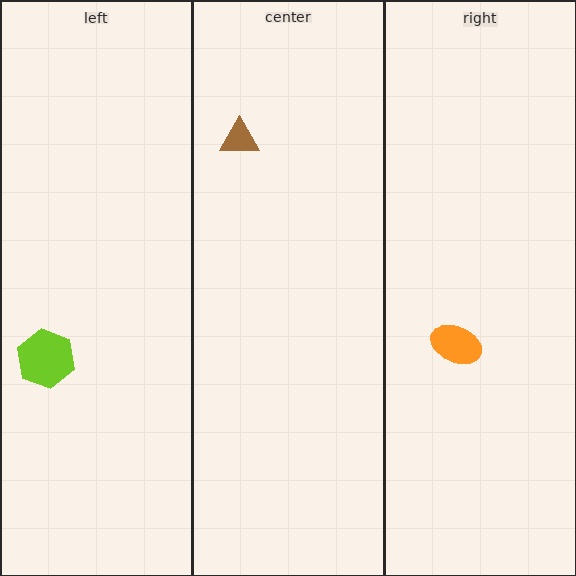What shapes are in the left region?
The lime hexagon.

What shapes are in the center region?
The brown triangle.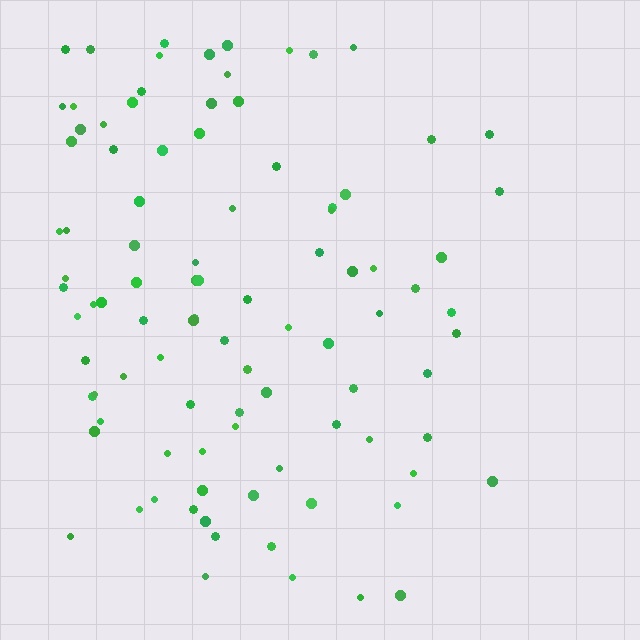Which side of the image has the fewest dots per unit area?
The right.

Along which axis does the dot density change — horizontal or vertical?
Horizontal.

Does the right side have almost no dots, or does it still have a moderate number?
Still a moderate number, just noticeably fewer than the left.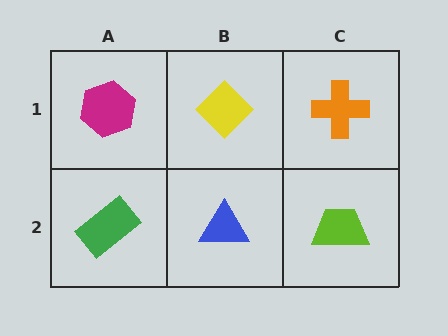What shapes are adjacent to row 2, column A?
A magenta hexagon (row 1, column A), a blue triangle (row 2, column B).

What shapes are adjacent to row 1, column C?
A lime trapezoid (row 2, column C), a yellow diamond (row 1, column B).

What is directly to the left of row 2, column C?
A blue triangle.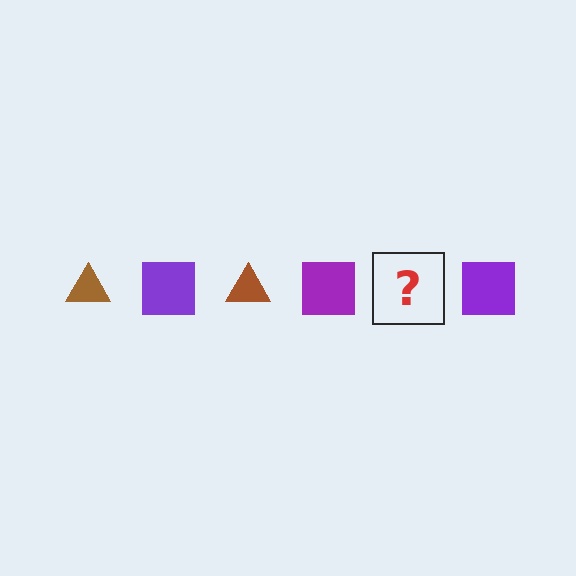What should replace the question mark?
The question mark should be replaced with a brown triangle.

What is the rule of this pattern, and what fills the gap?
The rule is that the pattern alternates between brown triangle and purple square. The gap should be filled with a brown triangle.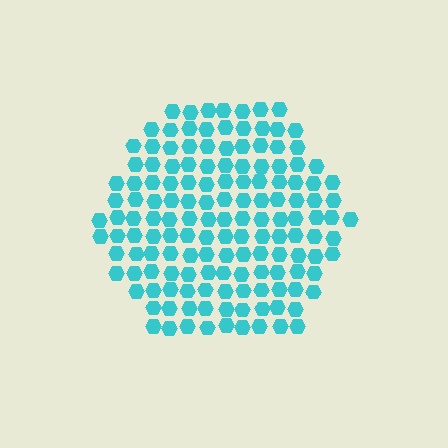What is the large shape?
The large shape is a hexagon.